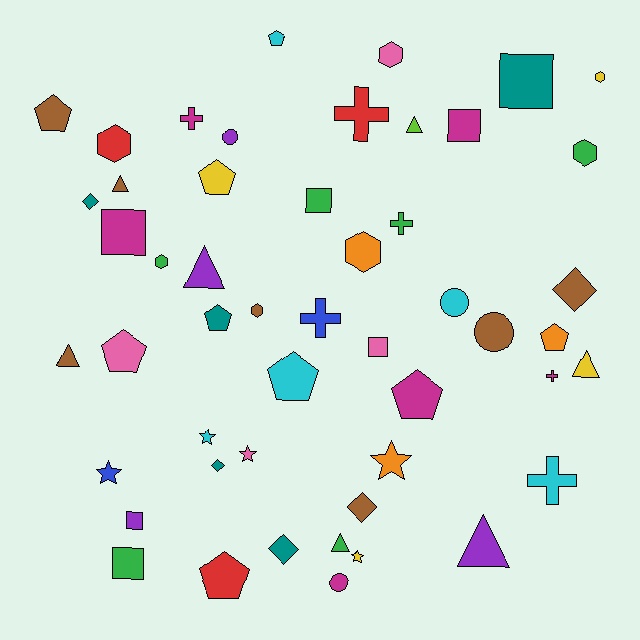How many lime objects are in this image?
There is 1 lime object.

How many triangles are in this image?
There are 7 triangles.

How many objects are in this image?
There are 50 objects.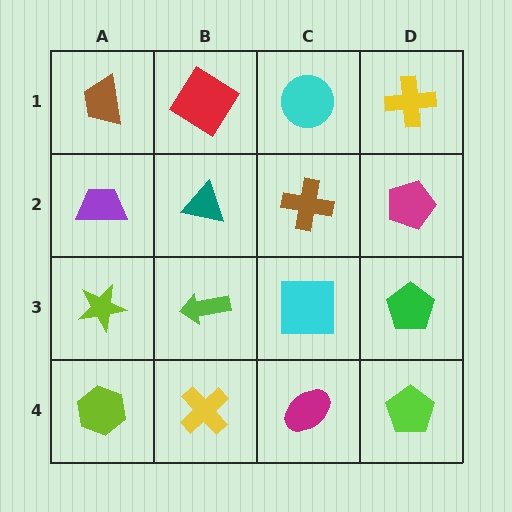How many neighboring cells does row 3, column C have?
4.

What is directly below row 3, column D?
A lime pentagon.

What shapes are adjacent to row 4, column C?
A cyan square (row 3, column C), a yellow cross (row 4, column B), a lime pentagon (row 4, column D).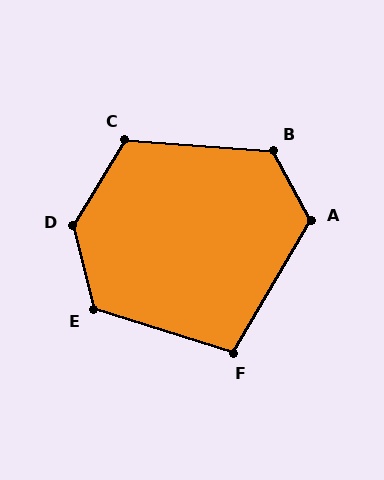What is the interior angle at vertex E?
Approximately 122 degrees (obtuse).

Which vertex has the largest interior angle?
D, at approximately 135 degrees.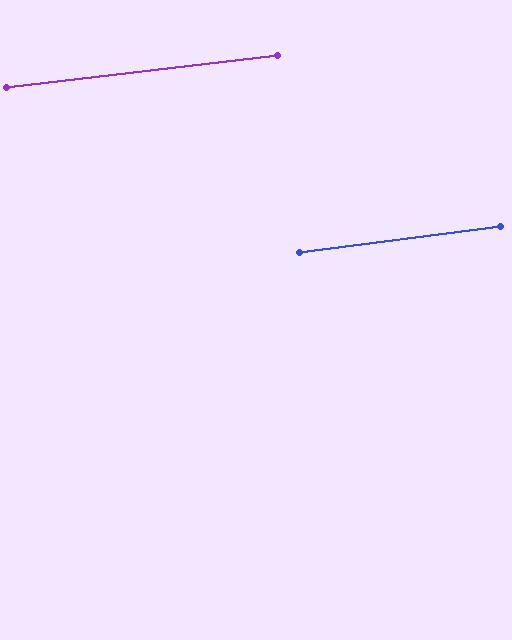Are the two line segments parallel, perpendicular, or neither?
Parallel — their directions differ by only 0.7°.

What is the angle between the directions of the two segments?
Approximately 1 degree.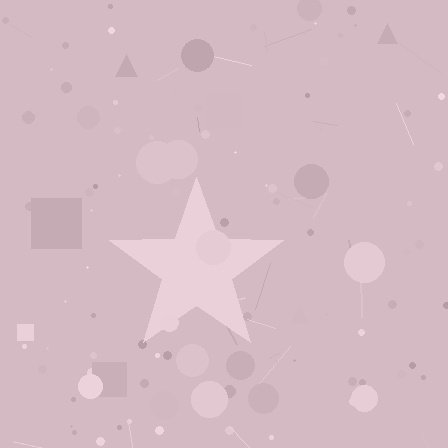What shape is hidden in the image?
A star is hidden in the image.